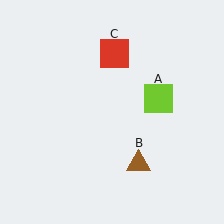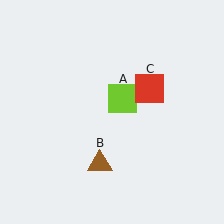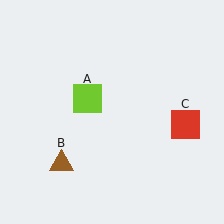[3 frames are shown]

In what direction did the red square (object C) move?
The red square (object C) moved down and to the right.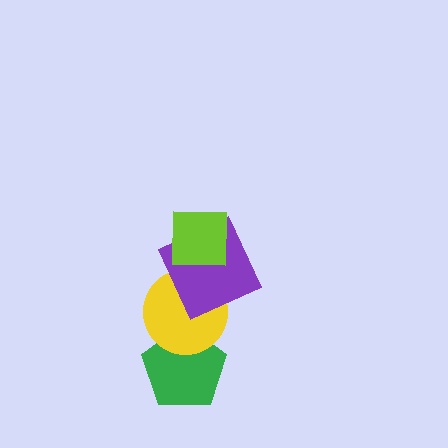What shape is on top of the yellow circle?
The purple square is on top of the yellow circle.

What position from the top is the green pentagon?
The green pentagon is 4th from the top.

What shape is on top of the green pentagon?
The yellow circle is on top of the green pentagon.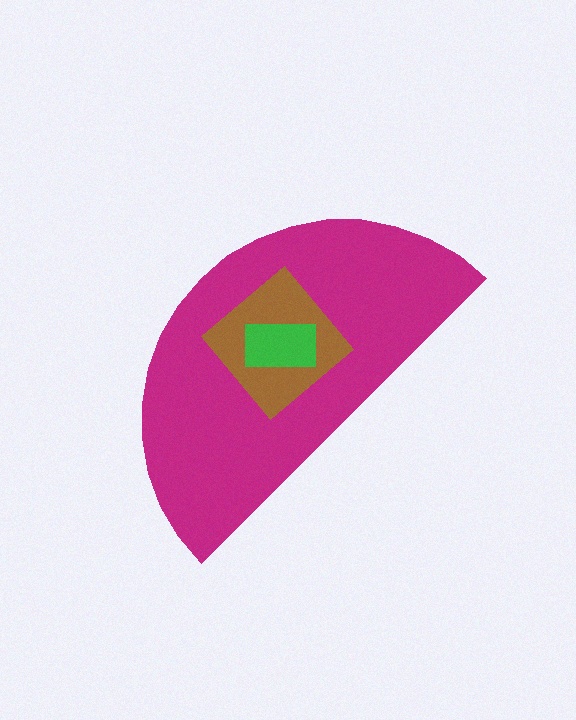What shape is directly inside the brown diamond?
The green rectangle.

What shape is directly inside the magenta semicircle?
The brown diamond.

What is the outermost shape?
The magenta semicircle.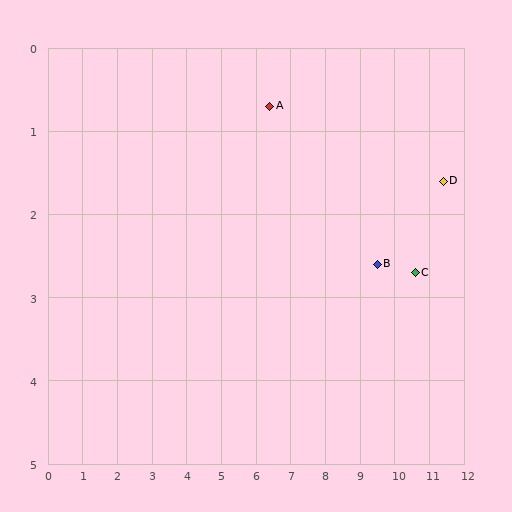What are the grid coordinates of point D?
Point D is at approximately (11.4, 1.6).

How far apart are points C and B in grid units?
Points C and B are about 1.1 grid units apart.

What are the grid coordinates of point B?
Point B is at approximately (9.5, 2.6).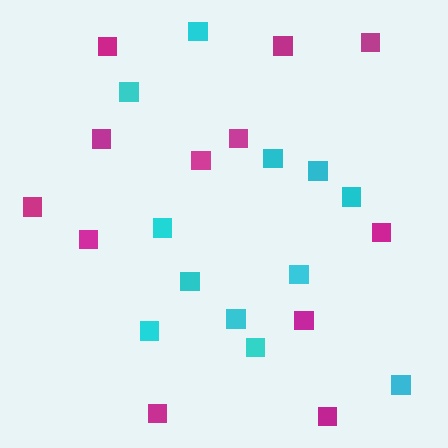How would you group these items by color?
There are 2 groups: one group of magenta squares (12) and one group of cyan squares (12).